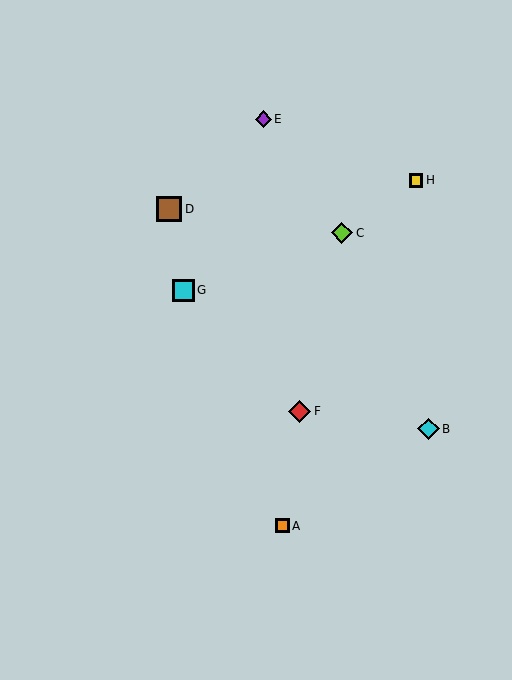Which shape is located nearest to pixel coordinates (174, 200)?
The brown square (labeled D) at (169, 209) is nearest to that location.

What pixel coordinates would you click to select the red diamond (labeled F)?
Click at (299, 411) to select the red diamond F.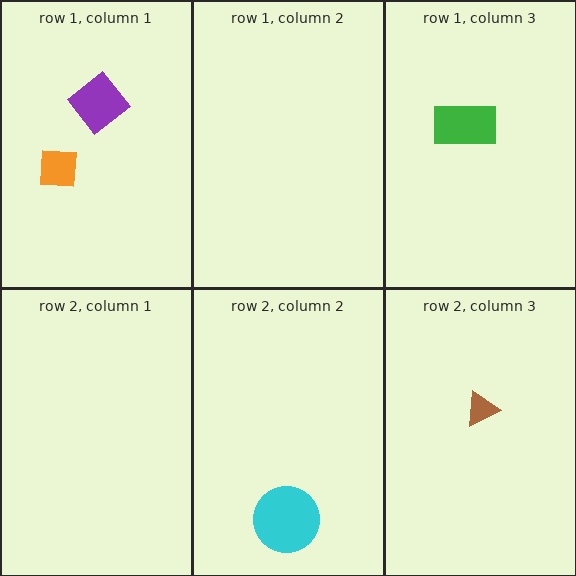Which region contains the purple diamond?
The row 1, column 1 region.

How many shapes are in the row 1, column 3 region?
1.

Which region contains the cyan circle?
The row 2, column 2 region.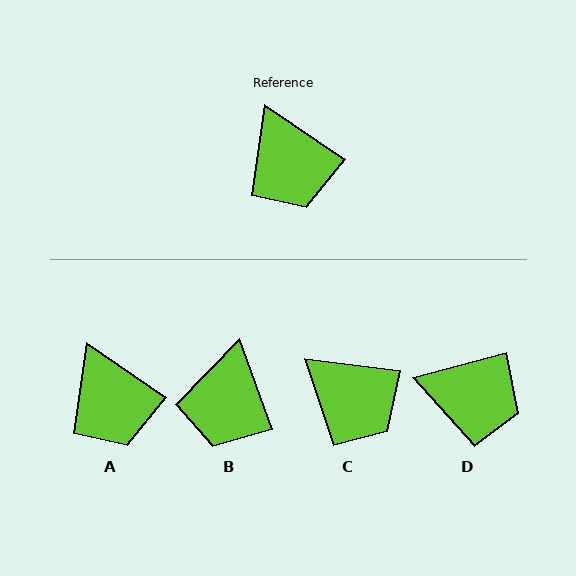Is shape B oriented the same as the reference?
No, it is off by about 36 degrees.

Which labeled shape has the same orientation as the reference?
A.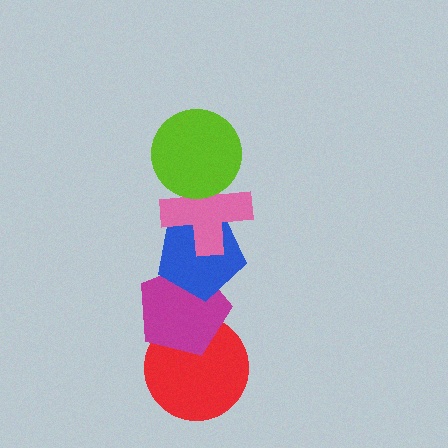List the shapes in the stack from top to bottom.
From top to bottom: the lime circle, the pink cross, the blue pentagon, the magenta pentagon, the red circle.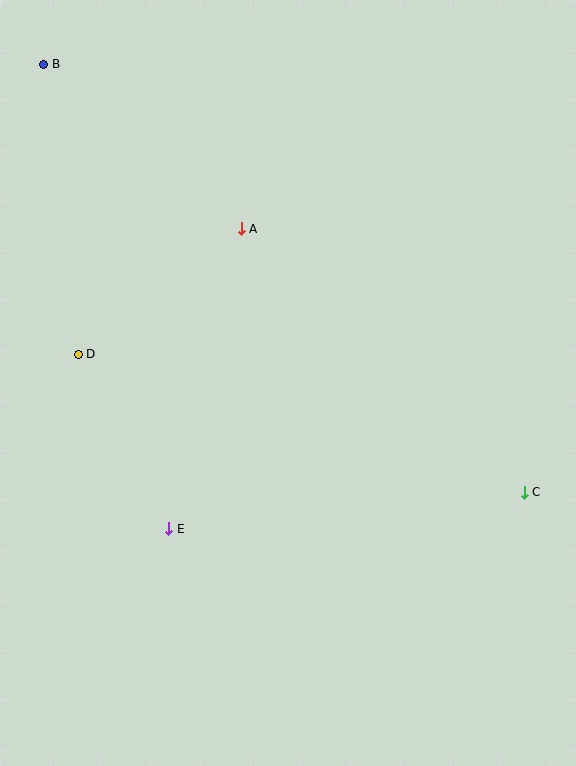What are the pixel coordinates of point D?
Point D is at (78, 354).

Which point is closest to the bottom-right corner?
Point C is closest to the bottom-right corner.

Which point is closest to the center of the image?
Point A at (241, 229) is closest to the center.